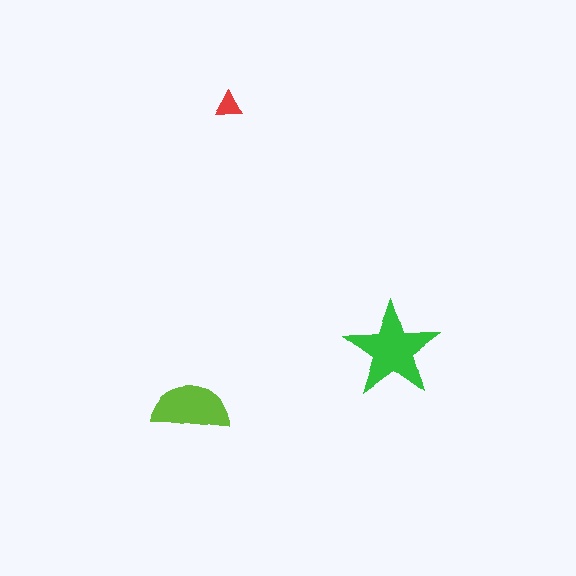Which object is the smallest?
The red triangle.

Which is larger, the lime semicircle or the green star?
The green star.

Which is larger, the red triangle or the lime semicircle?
The lime semicircle.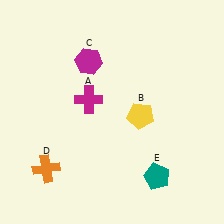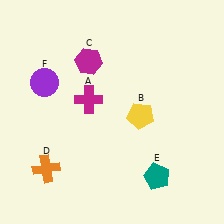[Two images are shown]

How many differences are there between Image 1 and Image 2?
There is 1 difference between the two images.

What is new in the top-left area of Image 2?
A purple circle (F) was added in the top-left area of Image 2.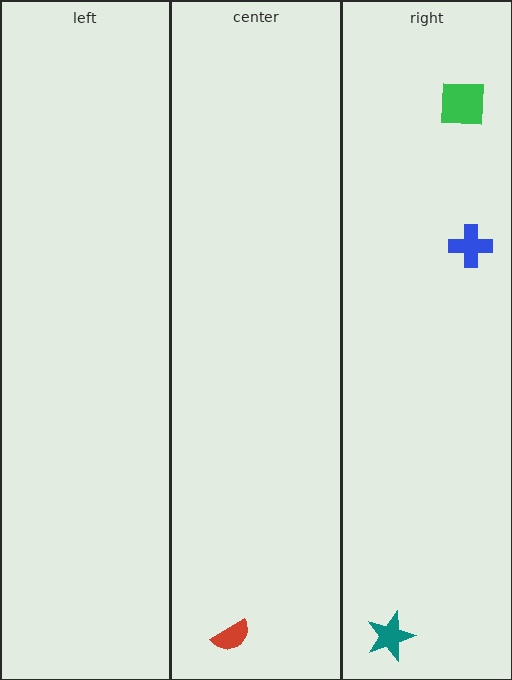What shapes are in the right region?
The teal star, the blue cross, the green square.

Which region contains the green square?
The right region.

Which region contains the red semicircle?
The center region.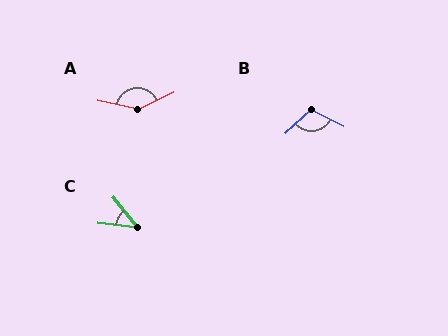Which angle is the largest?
A, at approximately 142 degrees.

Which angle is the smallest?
C, at approximately 44 degrees.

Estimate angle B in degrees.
Approximately 110 degrees.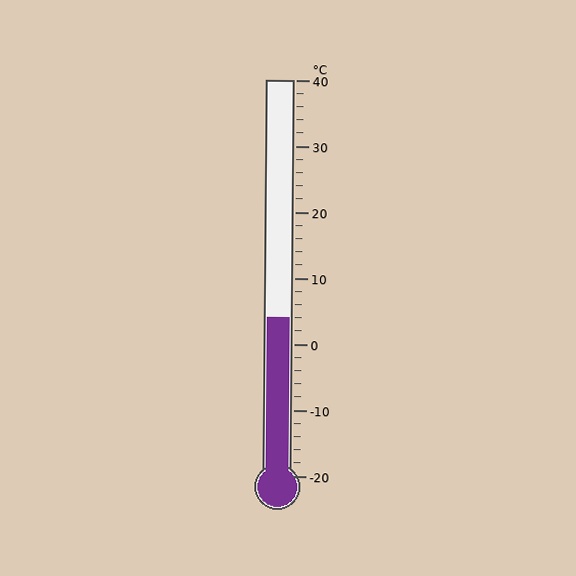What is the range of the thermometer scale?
The thermometer scale ranges from -20°C to 40°C.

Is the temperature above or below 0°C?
The temperature is above 0°C.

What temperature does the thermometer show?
The thermometer shows approximately 4°C.